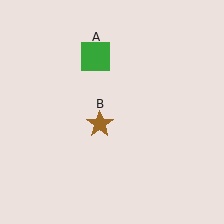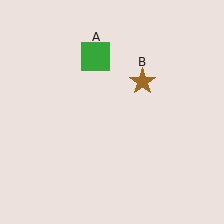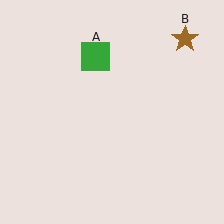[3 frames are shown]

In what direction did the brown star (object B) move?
The brown star (object B) moved up and to the right.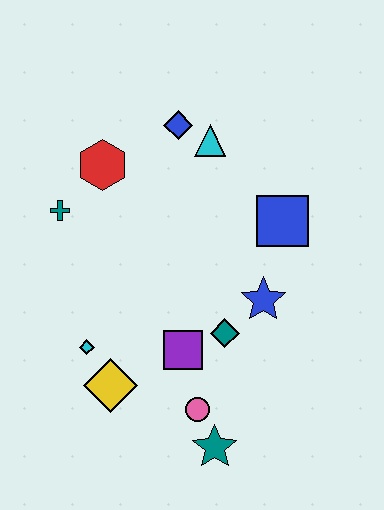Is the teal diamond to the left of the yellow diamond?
No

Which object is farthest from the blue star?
The teal cross is farthest from the blue star.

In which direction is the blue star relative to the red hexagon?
The blue star is to the right of the red hexagon.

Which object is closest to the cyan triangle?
The blue diamond is closest to the cyan triangle.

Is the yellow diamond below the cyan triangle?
Yes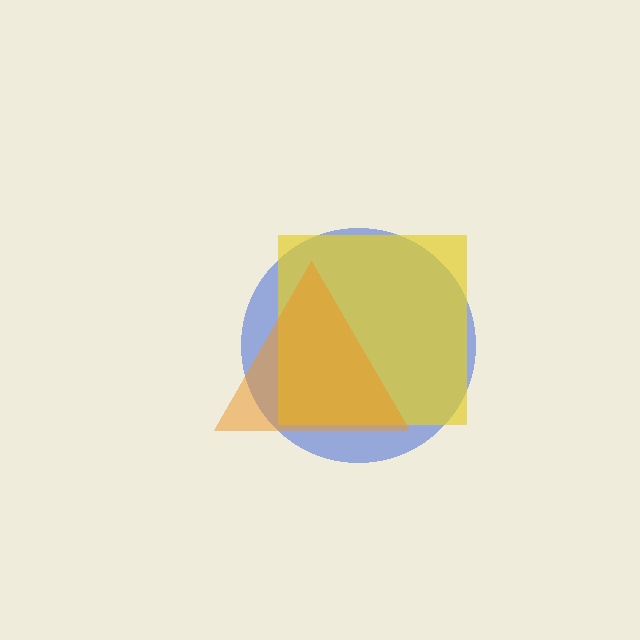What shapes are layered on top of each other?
The layered shapes are: a blue circle, a yellow square, an orange triangle.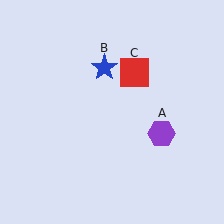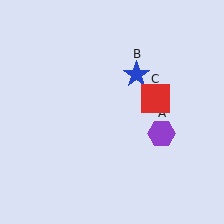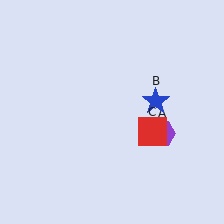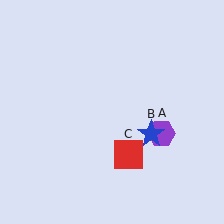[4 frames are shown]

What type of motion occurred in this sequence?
The blue star (object B), red square (object C) rotated clockwise around the center of the scene.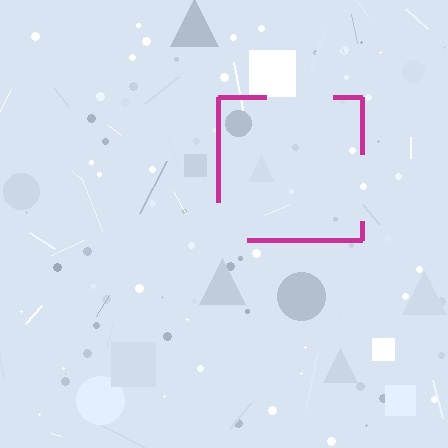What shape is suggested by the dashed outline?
The dashed outline suggests a square.